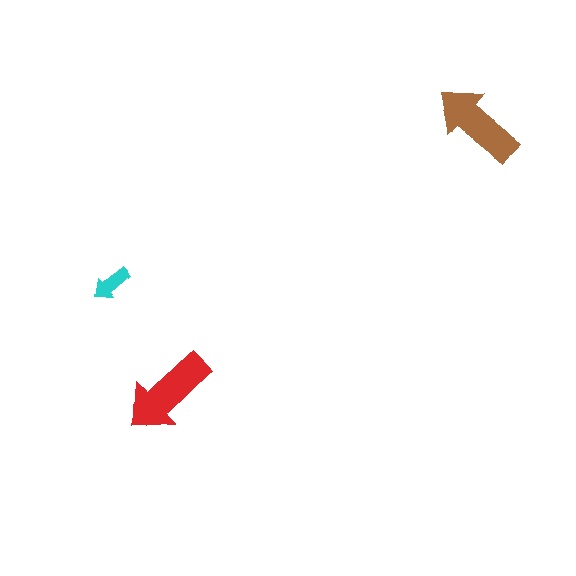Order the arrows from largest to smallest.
the red one, the brown one, the cyan one.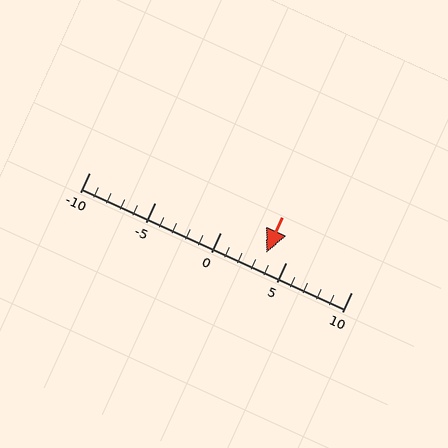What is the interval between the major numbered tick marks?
The major tick marks are spaced 5 units apart.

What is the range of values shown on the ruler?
The ruler shows values from -10 to 10.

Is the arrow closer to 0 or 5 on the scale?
The arrow is closer to 5.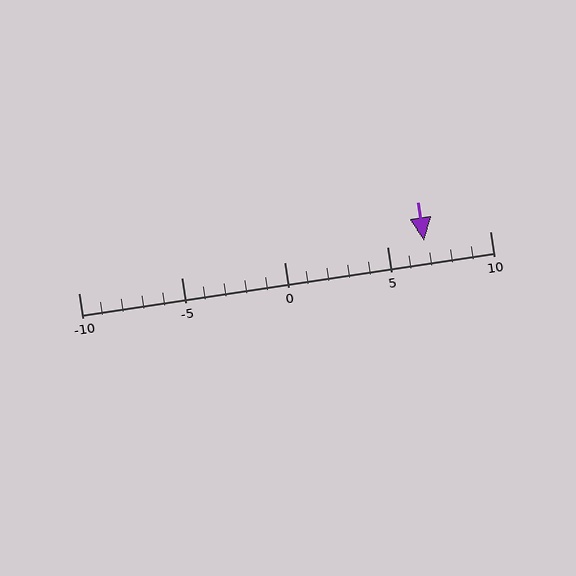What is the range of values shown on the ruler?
The ruler shows values from -10 to 10.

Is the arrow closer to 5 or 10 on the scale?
The arrow is closer to 5.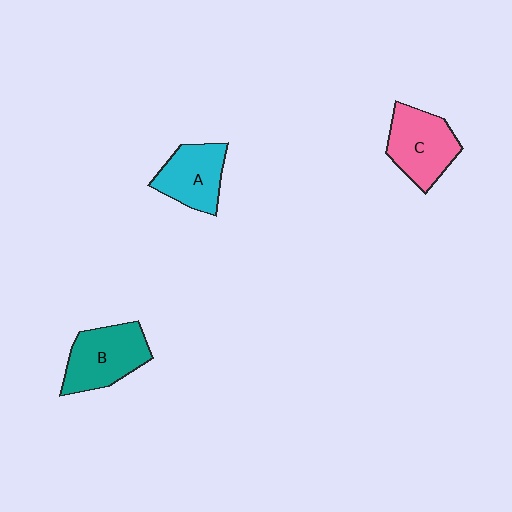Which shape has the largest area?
Shape B (teal).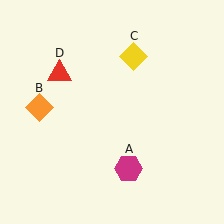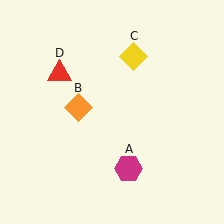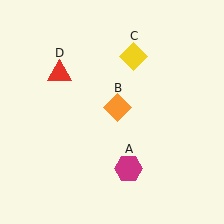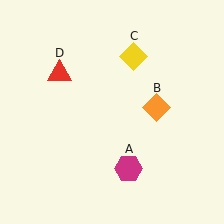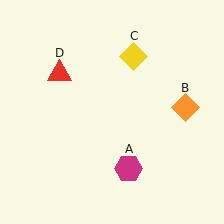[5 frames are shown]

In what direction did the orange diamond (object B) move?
The orange diamond (object B) moved right.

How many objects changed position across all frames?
1 object changed position: orange diamond (object B).